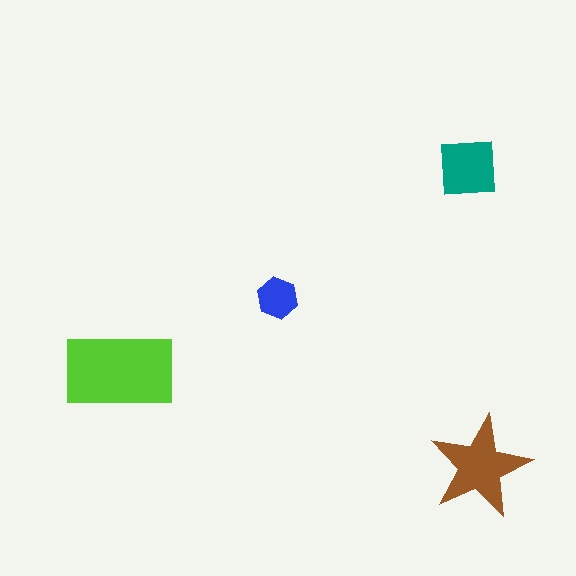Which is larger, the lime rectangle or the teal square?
The lime rectangle.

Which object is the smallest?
The blue hexagon.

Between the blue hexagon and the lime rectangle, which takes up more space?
The lime rectangle.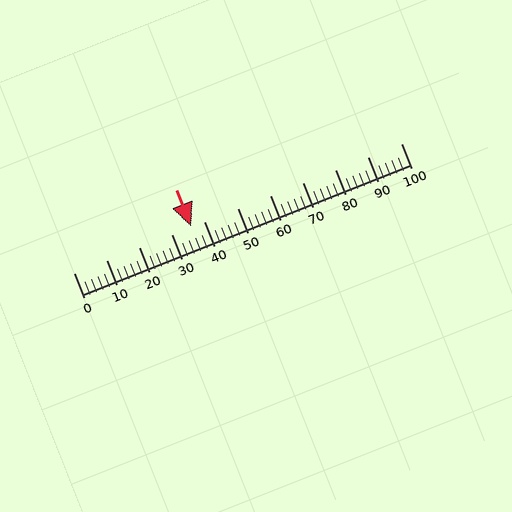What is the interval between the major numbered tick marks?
The major tick marks are spaced 10 units apart.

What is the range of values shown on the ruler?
The ruler shows values from 0 to 100.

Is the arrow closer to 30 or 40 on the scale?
The arrow is closer to 40.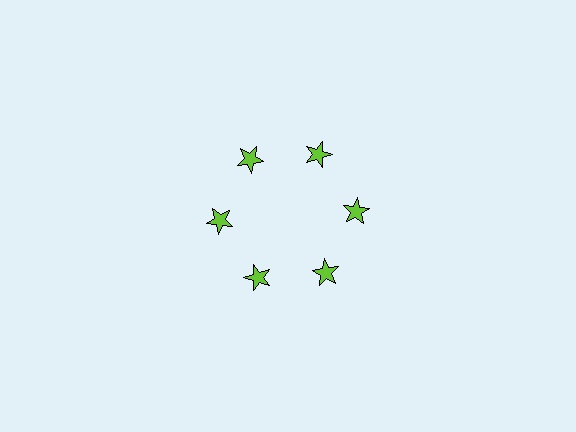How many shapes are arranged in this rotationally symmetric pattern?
There are 6 shapes, arranged in 6 groups of 1.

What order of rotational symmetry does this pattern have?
This pattern has 6-fold rotational symmetry.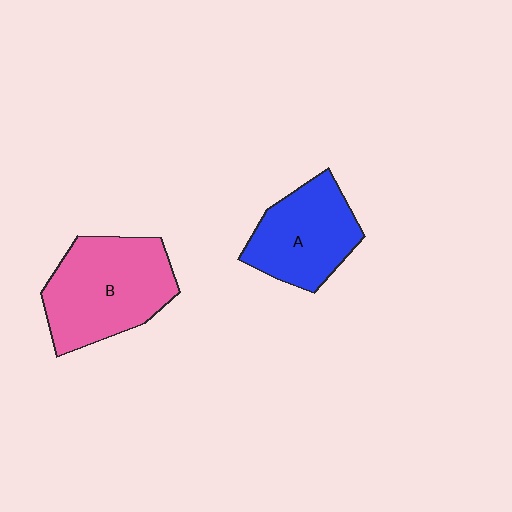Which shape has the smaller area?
Shape A (blue).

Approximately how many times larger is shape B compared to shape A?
Approximately 1.3 times.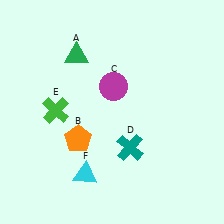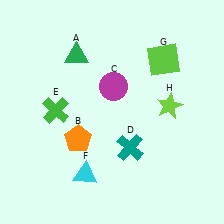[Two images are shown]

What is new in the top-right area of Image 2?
A lime star (H) was added in the top-right area of Image 2.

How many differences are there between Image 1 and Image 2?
There are 2 differences between the two images.